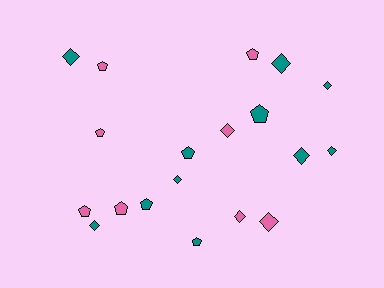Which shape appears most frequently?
Diamond, with 10 objects.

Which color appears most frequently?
Teal, with 11 objects.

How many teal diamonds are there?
There are 7 teal diamonds.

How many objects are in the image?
There are 19 objects.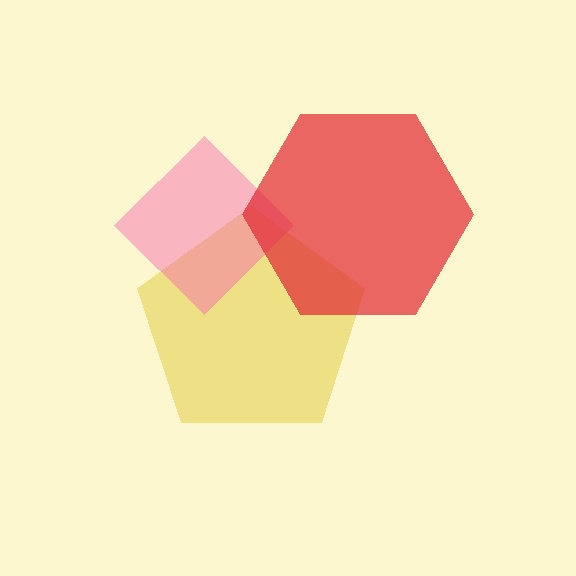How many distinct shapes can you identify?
There are 3 distinct shapes: a yellow pentagon, a pink diamond, a red hexagon.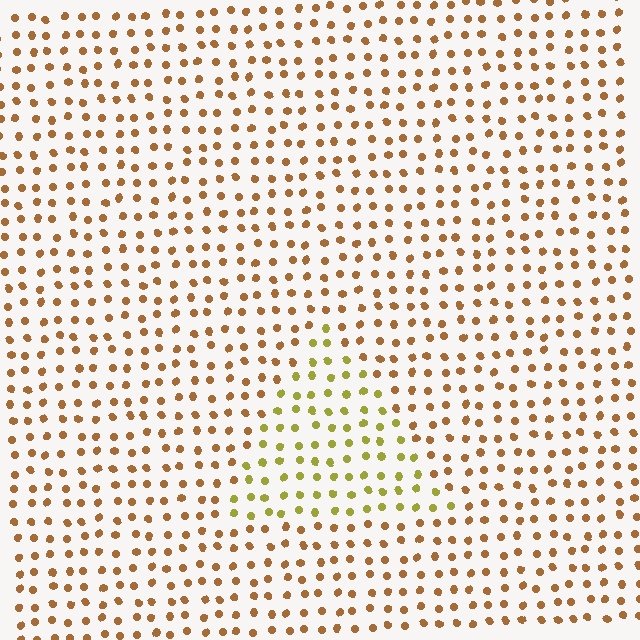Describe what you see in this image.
The image is filled with small brown elements in a uniform arrangement. A triangle-shaped region is visible where the elements are tinted to a slightly different hue, forming a subtle color boundary.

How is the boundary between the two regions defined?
The boundary is defined purely by a slight shift in hue (about 37 degrees). Spacing, size, and orientation are identical on both sides.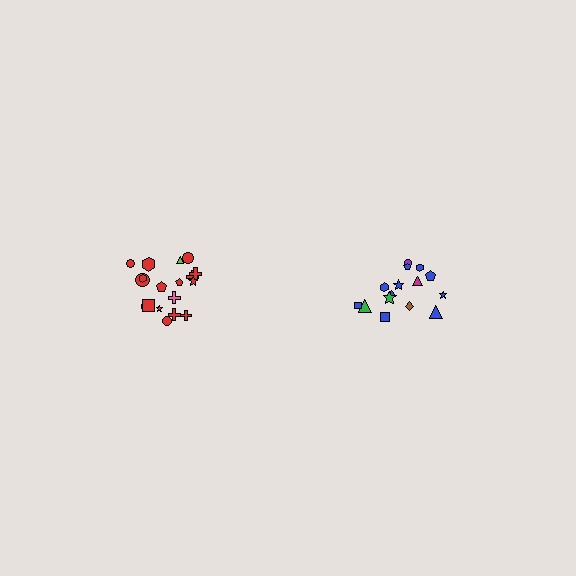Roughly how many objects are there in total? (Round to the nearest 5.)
Roughly 35 objects in total.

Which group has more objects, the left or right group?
The left group.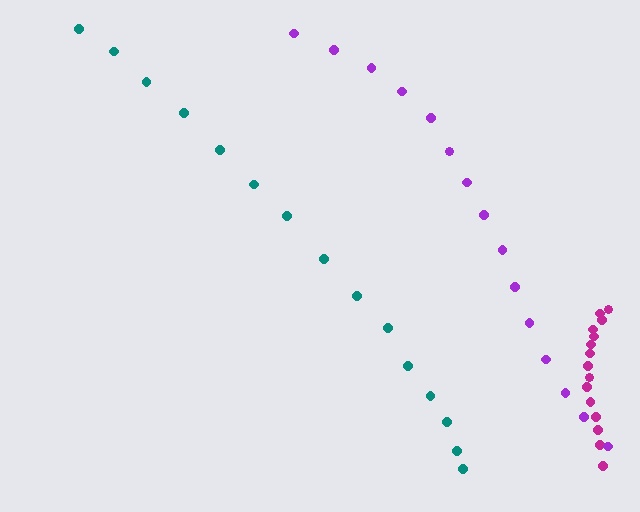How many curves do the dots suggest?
There are 3 distinct paths.